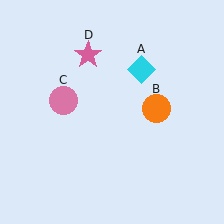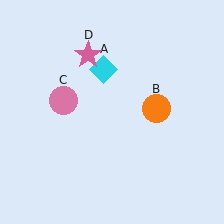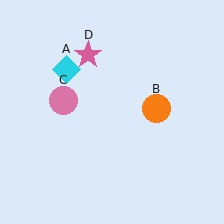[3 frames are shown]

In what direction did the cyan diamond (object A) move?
The cyan diamond (object A) moved left.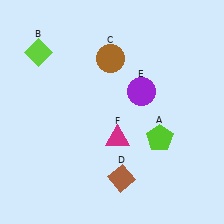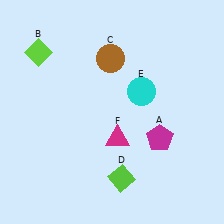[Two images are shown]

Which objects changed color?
A changed from lime to magenta. D changed from brown to lime. E changed from purple to cyan.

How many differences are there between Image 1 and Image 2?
There are 3 differences between the two images.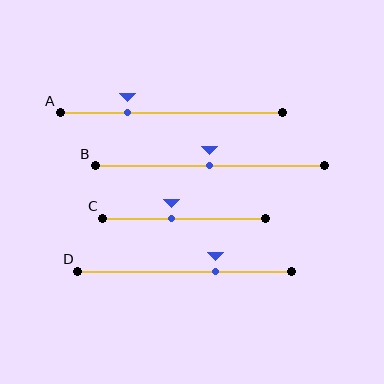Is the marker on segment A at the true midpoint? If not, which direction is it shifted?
No, the marker on segment A is shifted to the left by about 20% of the segment length.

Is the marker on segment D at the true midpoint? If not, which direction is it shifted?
No, the marker on segment D is shifted to the right by about 14% of the segment length.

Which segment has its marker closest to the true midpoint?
Segment B has its marker closest to the true midpoint.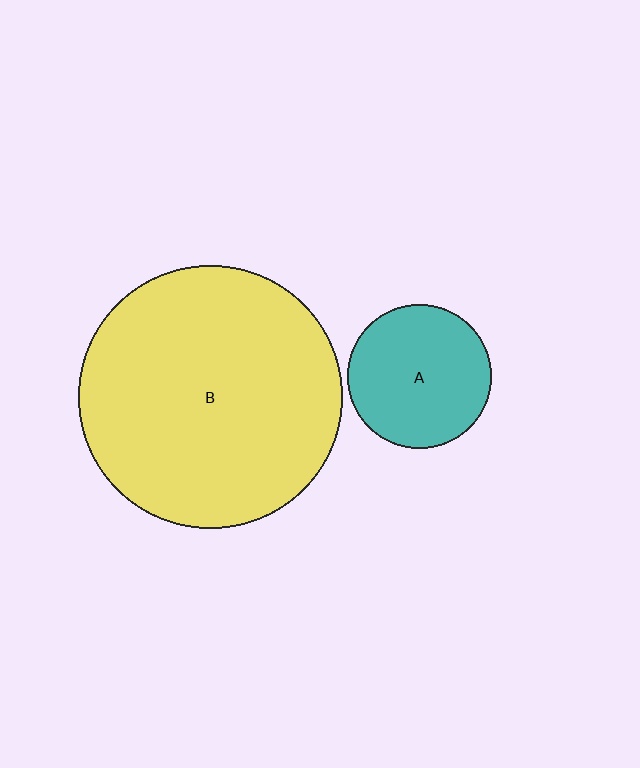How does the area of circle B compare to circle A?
Approximately 3.4 times.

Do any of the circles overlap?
No, none of the circles overlap.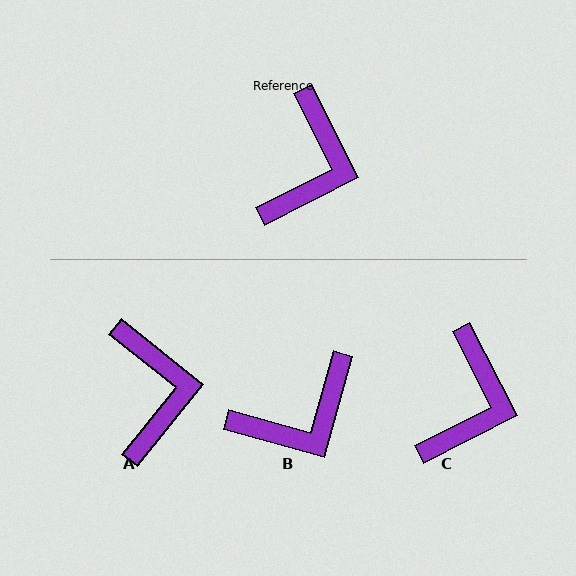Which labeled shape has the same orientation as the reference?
C.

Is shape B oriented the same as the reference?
No, it is off by about 42 degrees.